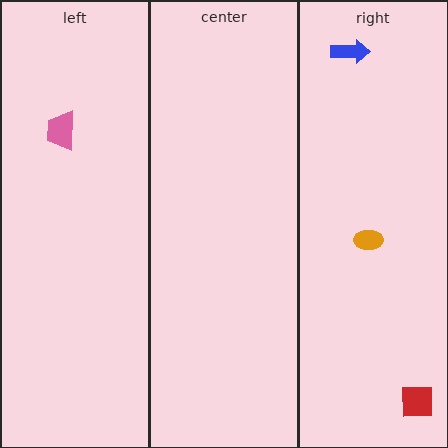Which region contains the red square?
The right region.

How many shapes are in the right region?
3.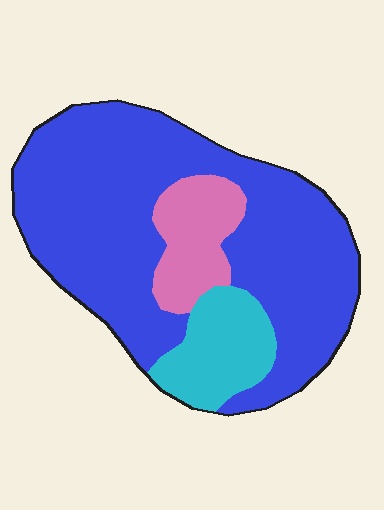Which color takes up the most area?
Blue, at roughly 75%.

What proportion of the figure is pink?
Pink covers about 15% of the figure.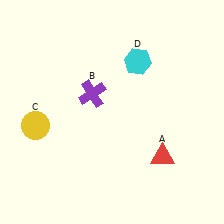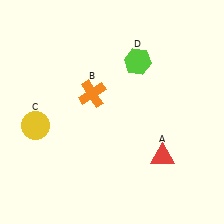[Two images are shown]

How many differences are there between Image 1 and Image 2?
There are 2 differences between the two images.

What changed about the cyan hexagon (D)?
In Image 1, D is cyan. In Image 2, it changed to lime.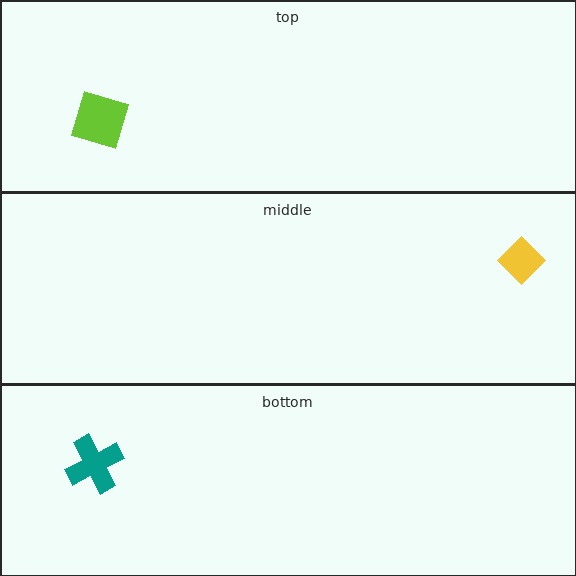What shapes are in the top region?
The lime square.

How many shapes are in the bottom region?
1.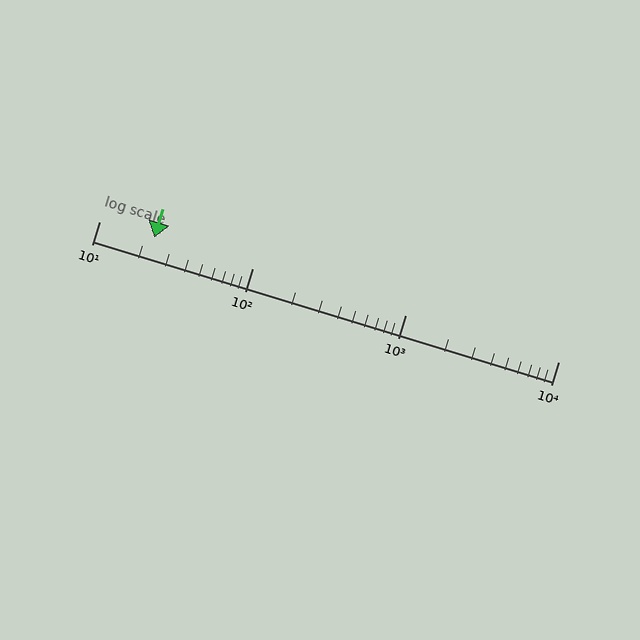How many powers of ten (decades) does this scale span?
The scale spans 3 decades, from 10 to 10000.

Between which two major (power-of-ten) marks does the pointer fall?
The pointer is between 10 and 100.